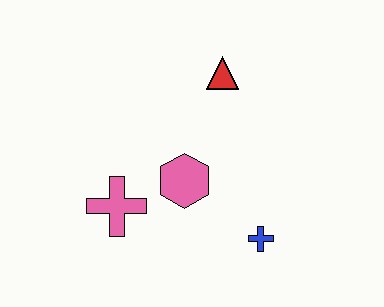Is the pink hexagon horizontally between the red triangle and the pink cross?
Yes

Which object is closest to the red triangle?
The pink hexagon is closest to the red triangle.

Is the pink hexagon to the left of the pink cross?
No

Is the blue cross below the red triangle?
Yes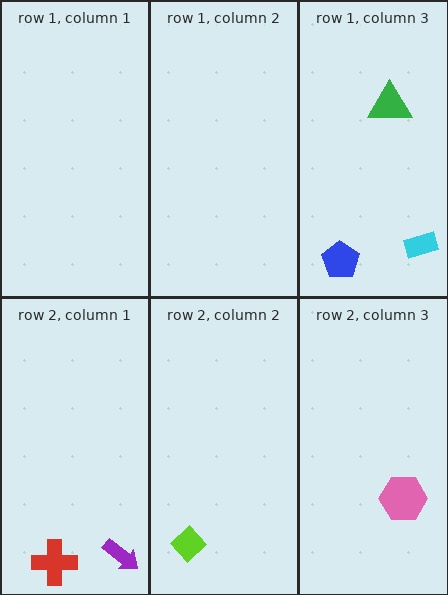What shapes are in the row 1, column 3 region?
The cyan rectangle, the green triangle, the blue pentagon.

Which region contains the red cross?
The row 2, column 1 region.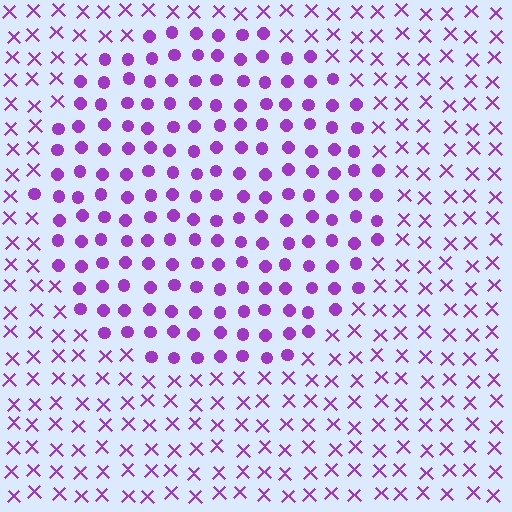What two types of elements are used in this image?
The image uses circles inside the circle region and X marks outside it.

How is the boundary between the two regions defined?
The boundary is defined by a change in element shape: circles inside vs. X marks outside. All elements share the same color and spacing.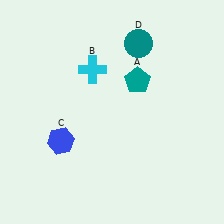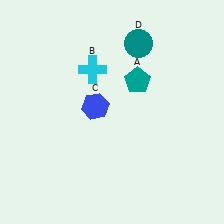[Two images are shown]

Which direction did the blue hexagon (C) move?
The blue hexagon (C) moved up.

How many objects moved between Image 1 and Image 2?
1 object moved between the two images.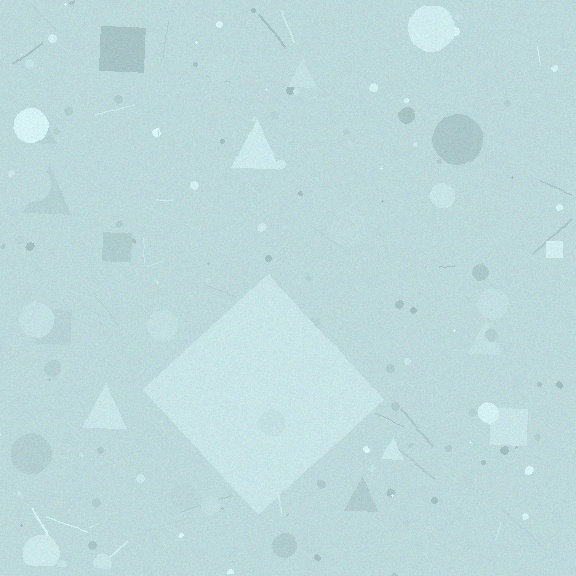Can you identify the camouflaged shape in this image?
The camouflaged shape is a diamond.